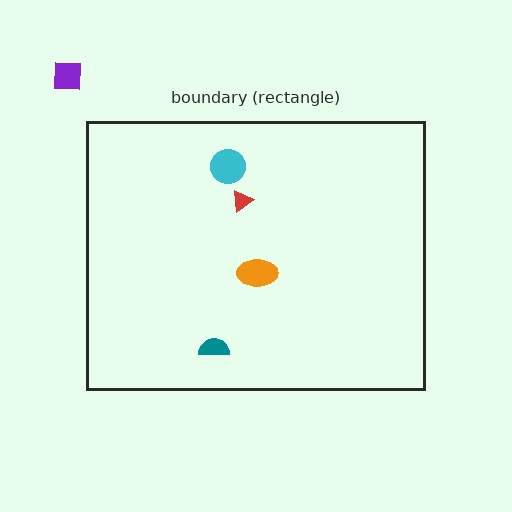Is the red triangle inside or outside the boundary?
Inside.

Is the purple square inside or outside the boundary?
Outside.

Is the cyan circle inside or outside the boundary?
Inside.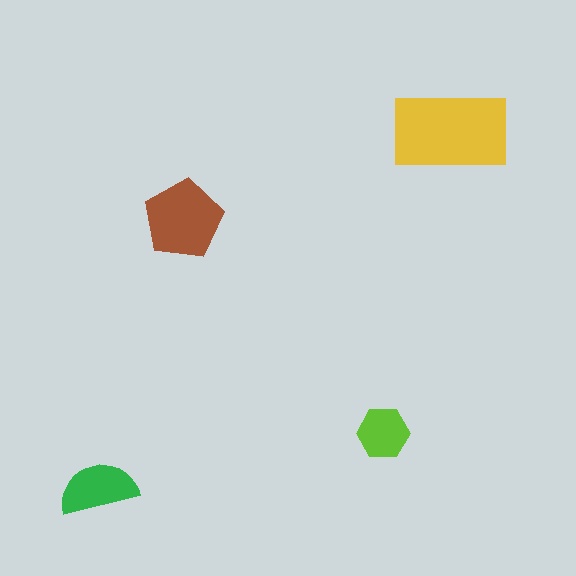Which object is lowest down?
The green semicircle is bottommost.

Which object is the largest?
The yellow rectangle.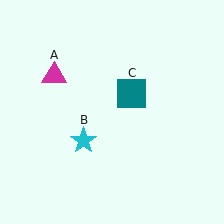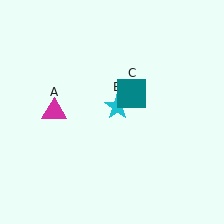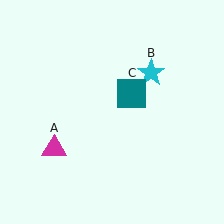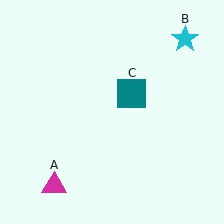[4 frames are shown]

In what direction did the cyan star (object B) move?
The cyan star (object B) moved up and to the right.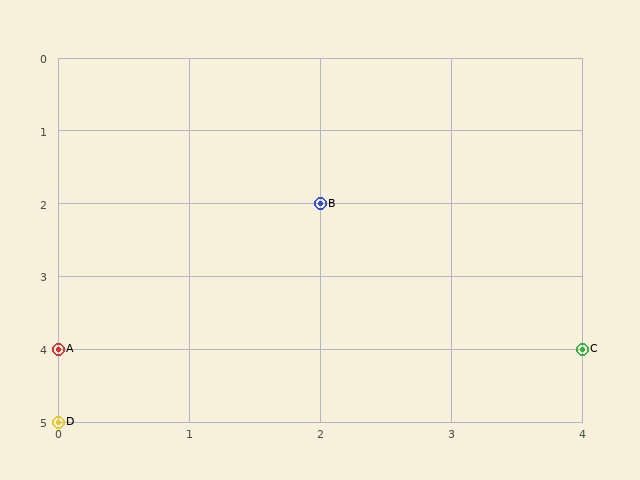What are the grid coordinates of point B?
Point B is at grid coordinates (2, 2).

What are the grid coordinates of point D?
Point D is at grid coordinates (0, 5).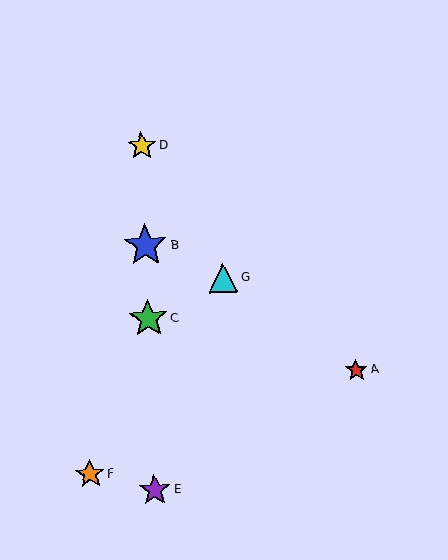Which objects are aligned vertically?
Objects B, C, D, E are aligned vertically.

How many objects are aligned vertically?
4 objects (B, C, D, E) are aligned vertically.